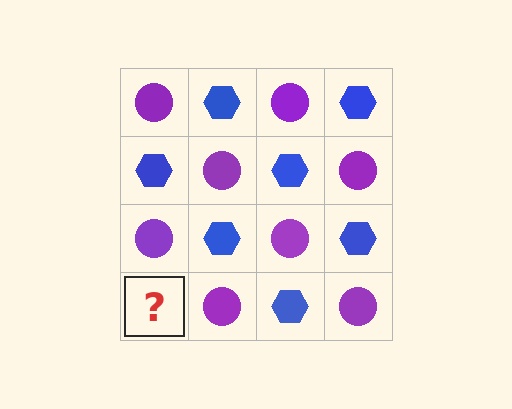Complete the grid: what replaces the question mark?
The question mark should be replaced with a blue hexagon.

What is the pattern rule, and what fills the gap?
The rule is that it alternates purple circle and blue hexagon in a checkerboard pattern. The gap should be filled with a blue hexagon.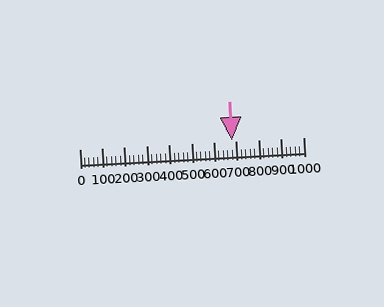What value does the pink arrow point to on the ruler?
The pink arrow points to approximately 680.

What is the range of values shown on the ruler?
The ruler shows values from 0 to 1000.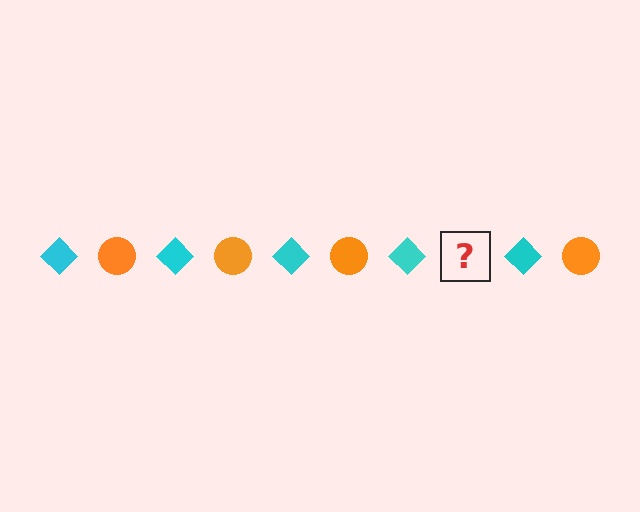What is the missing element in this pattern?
The missing element is an orange circle.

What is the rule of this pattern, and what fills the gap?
The rule is that the pattern alternates between cyan diamond and orange circle. The gap should be filled with an orange circle.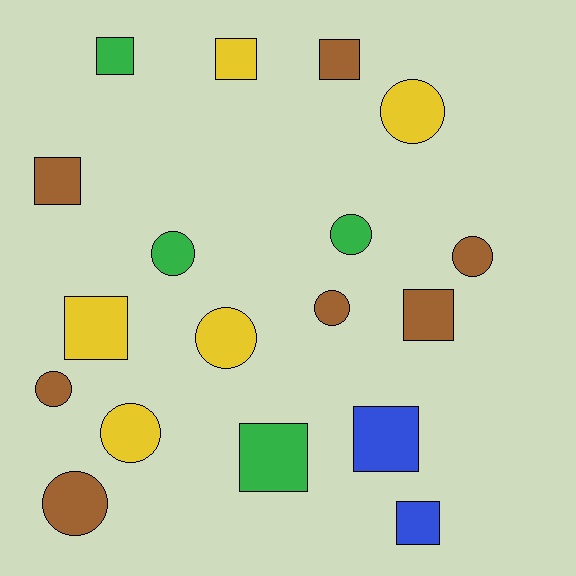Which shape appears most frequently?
Circle, with 9 objects.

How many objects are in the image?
There are 18 objects.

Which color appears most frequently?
Brown, with 7 objects.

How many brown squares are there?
There are 3 brown squares.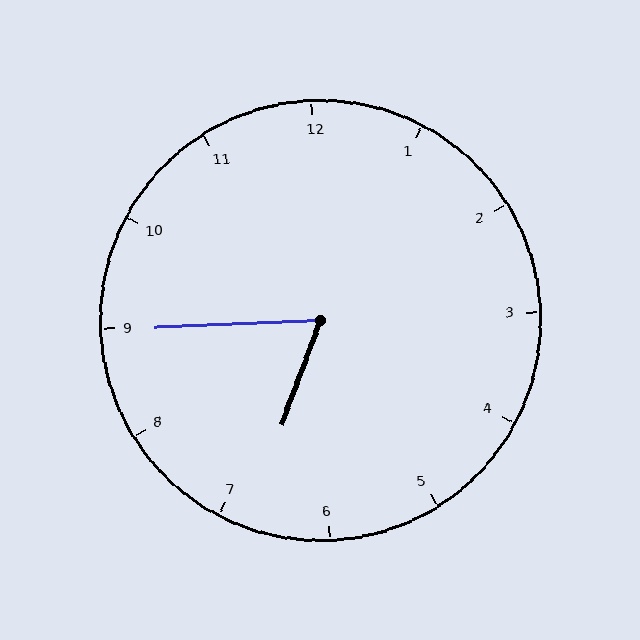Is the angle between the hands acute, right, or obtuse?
It is acute.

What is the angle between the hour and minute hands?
Approximately 68 degrees.